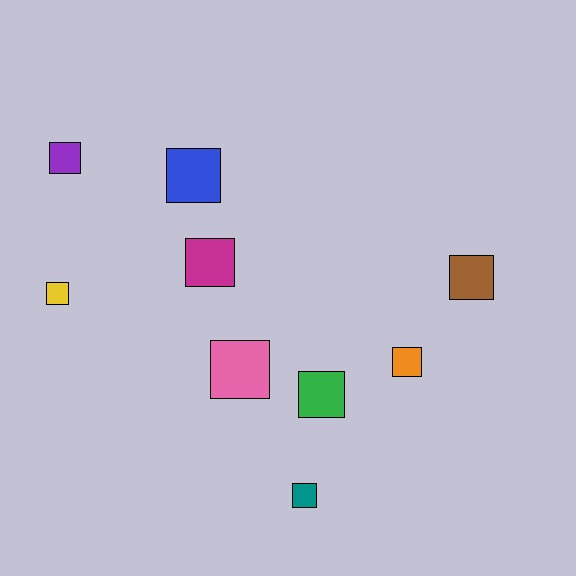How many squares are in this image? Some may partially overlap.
There are 9 squares.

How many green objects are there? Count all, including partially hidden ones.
There is 1 green object.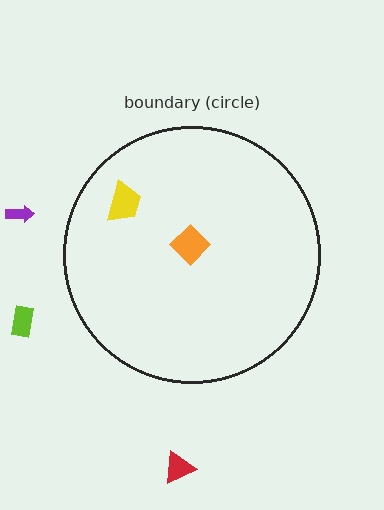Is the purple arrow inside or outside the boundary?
Outside.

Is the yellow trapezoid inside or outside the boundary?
Inside.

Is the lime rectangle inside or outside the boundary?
Outside.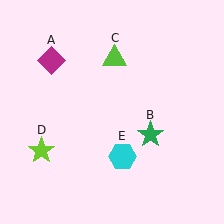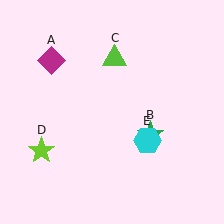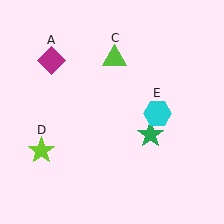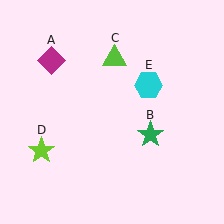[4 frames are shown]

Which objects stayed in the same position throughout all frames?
Magenta diamond (object A) and green star (object B) and lime triangle (object C) and lime star (object D) remained stationary.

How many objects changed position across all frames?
1 object changed position: cyan hexagon (object E).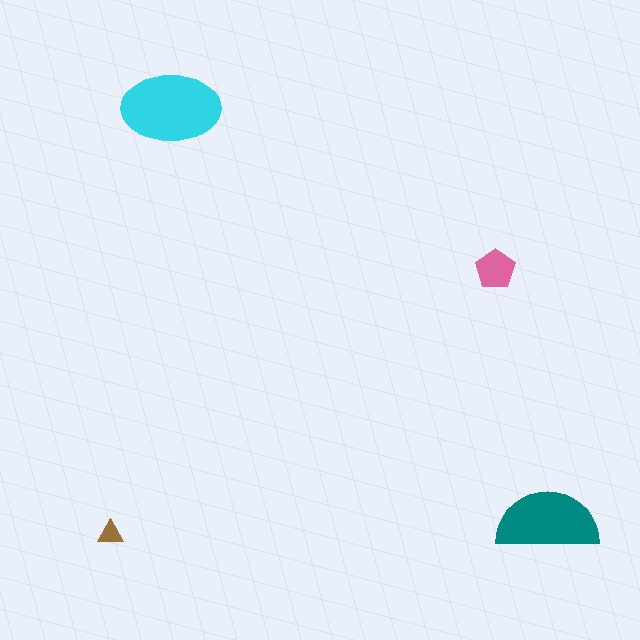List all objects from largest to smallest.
The cyan ellipse, the teal semicircle, the pink pentagon, the brown triangle.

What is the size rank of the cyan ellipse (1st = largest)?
1st.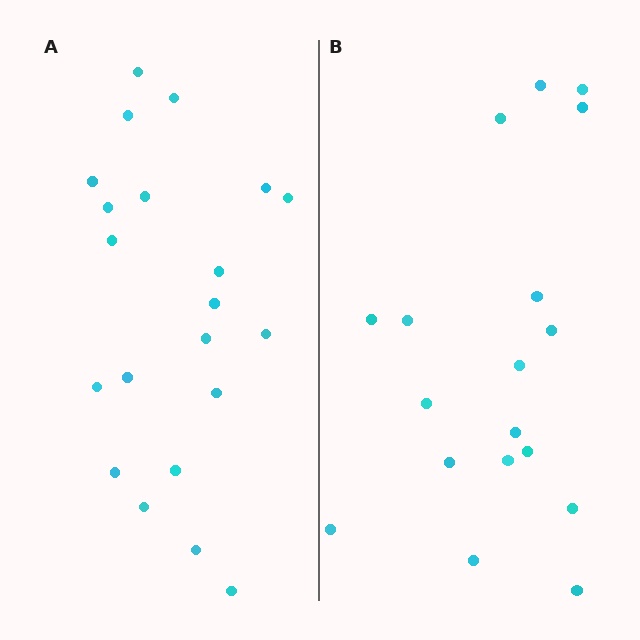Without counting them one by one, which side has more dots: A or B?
Region A (the left region) has more dots.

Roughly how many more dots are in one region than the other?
Region A has just a few more — roughly 2 or 3 more dots than region B.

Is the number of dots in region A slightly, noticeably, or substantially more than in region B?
Region A has only slightly more — the two regions are fairly close. The ratio is roughly 1.2 to 1.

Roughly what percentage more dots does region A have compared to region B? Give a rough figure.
About 15% more.